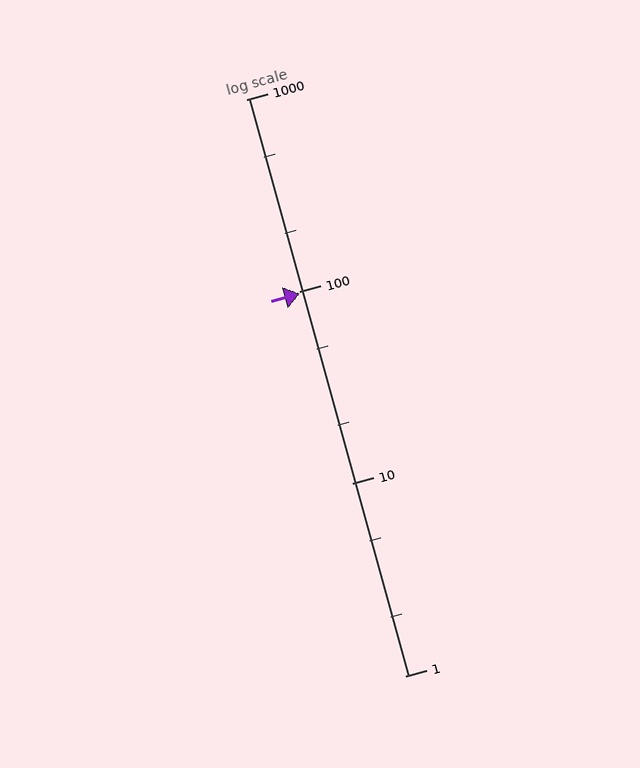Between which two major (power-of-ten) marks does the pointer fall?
The pointer is between 10 and 100.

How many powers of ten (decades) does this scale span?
The scale spans 3 decades, from 1 to 1000.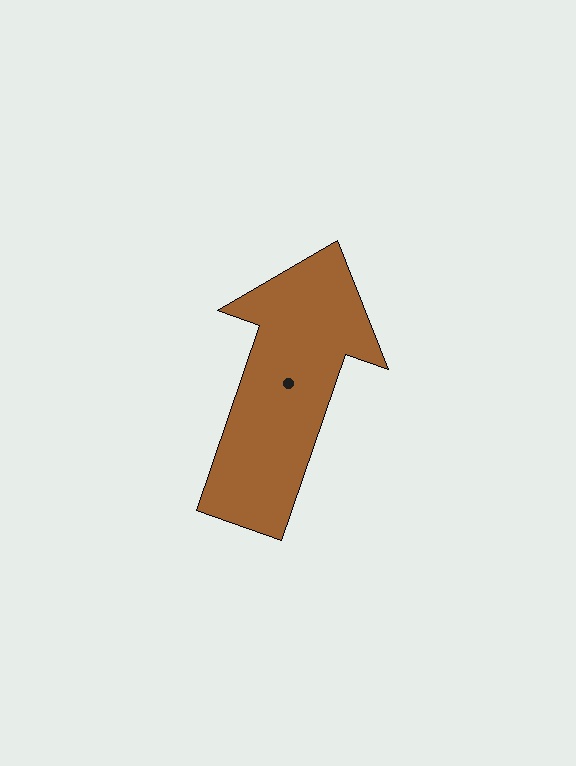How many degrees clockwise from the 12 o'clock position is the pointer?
Approximately 19 degrees.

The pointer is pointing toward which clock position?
Roughly 1 o'clock.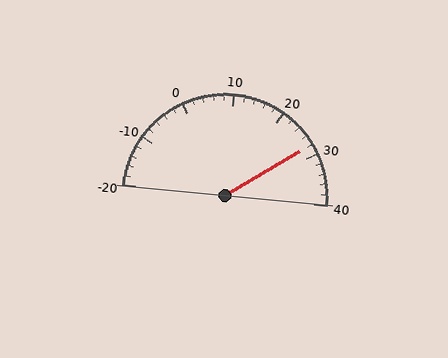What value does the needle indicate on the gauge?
The needle indicates approximately 28.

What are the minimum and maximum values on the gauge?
The gauge ranges from -20 to 40.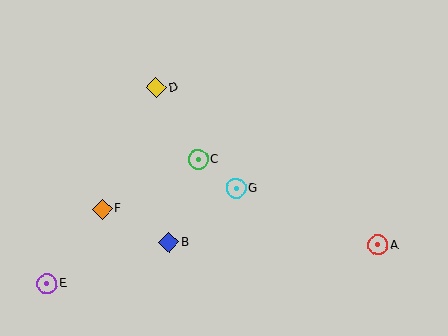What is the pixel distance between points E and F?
The distance between E and F is 93 pixels.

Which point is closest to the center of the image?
Point G at (236, 189) is closest to the center.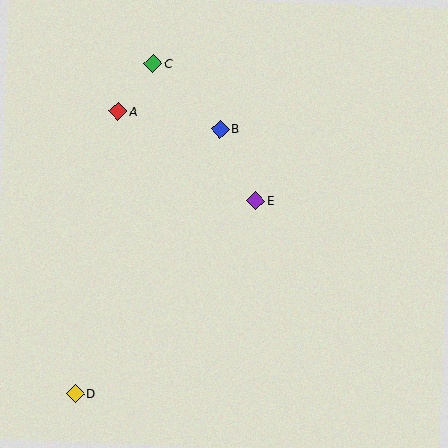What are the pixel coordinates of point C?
Point C is at (153, 63).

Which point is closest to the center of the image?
Point E at (256, 201) is closest to the center.